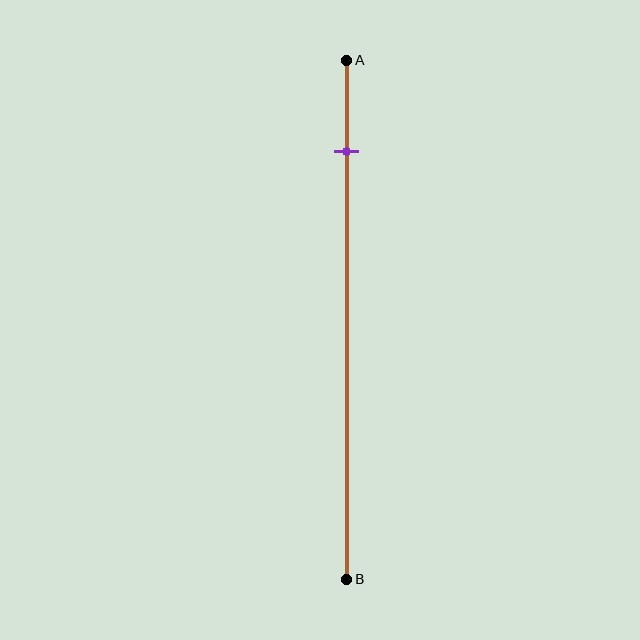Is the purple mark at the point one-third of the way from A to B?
No, the mark is at about 20% from A, not at the 33% one-third point.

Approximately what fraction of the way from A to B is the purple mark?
The purple mark is approximately 20% of the way from A to B.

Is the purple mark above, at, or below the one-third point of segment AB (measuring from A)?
The purple mark is above the one-third point of segment AB.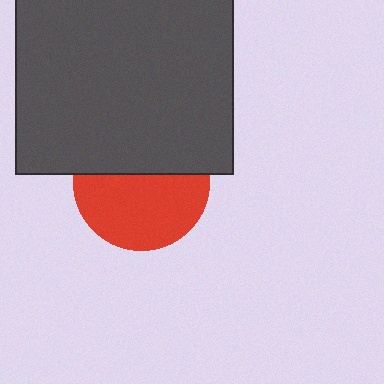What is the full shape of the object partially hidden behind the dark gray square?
The partially hidden object is a red circle.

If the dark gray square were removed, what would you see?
You would see the complete red circle.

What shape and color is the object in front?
The object in front is a dark gray square.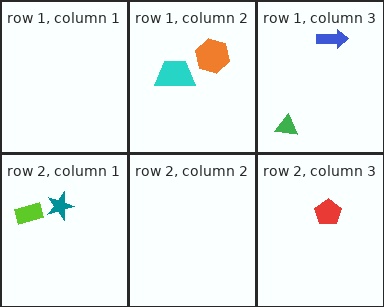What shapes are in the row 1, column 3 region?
The green triangle, the blue arrow.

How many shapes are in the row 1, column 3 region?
2.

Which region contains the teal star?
The row 2, column 1 region.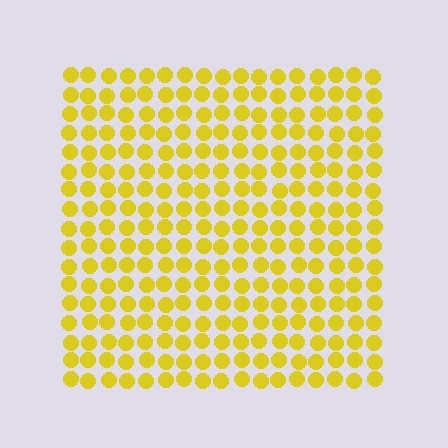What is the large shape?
The large shape is a square.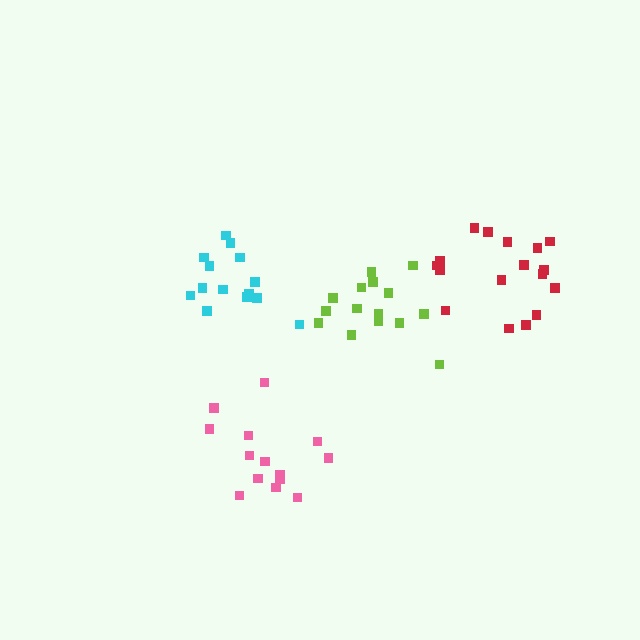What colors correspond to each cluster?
The clusters are colored: red, lime, cyan, pink.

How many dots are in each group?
Group 1: 17 dots, Group 2: 15 dots, Group 3: 14 dots, Group 4: 14 dots (60 total).